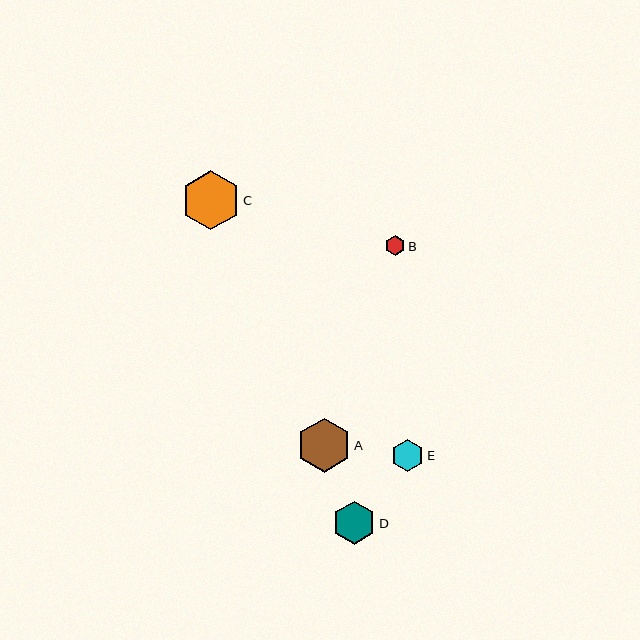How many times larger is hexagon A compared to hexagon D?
Hexagon A is approximately 1.3 times the size of hexagon D.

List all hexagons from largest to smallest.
From largest to smallest: C, A, D, E, B.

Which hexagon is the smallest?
Hexagon B is the smallest with a size of approximately 20 pixels.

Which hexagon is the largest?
Hexagon C is the largest with a size of approximately 59 pixels.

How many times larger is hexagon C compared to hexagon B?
Hexagon C is approximately 2.9 times the size of hexagon B.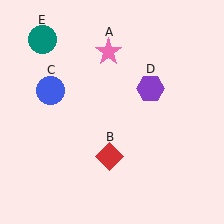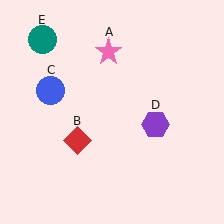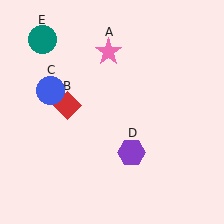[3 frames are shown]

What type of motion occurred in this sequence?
The red diamond (object B), purple hexagon (object D) rotated clockwise around the center of the scene.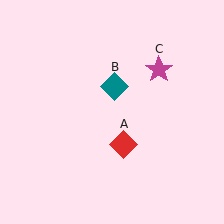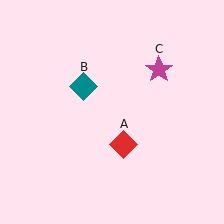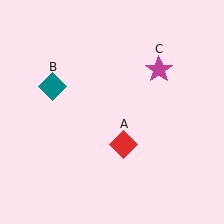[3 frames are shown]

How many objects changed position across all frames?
1 object changed position: teal diamond (object B).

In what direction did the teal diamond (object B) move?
The teal diamond (object B) moved left.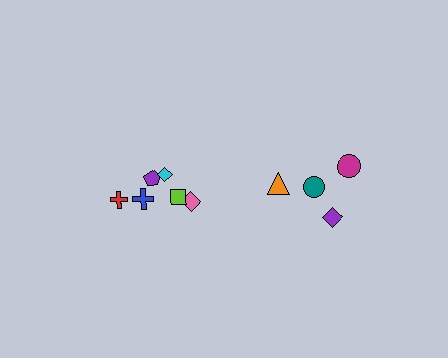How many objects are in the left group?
There are 6 objects.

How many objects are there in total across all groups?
There are 10 objects.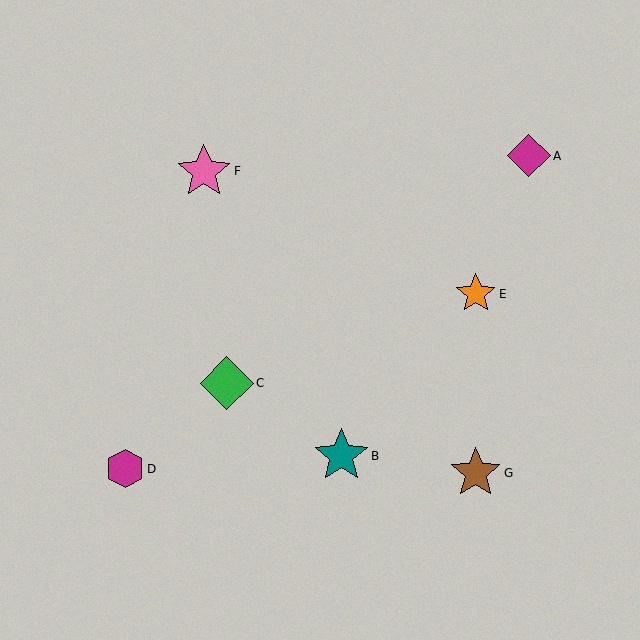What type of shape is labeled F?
Shape F is a pink star.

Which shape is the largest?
The teal star (labeled B) is the largest.